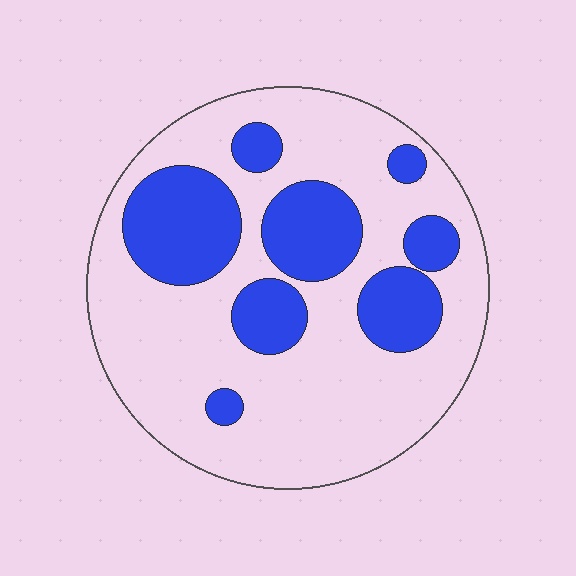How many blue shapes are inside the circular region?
8.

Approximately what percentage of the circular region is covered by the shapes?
Approximately 30%.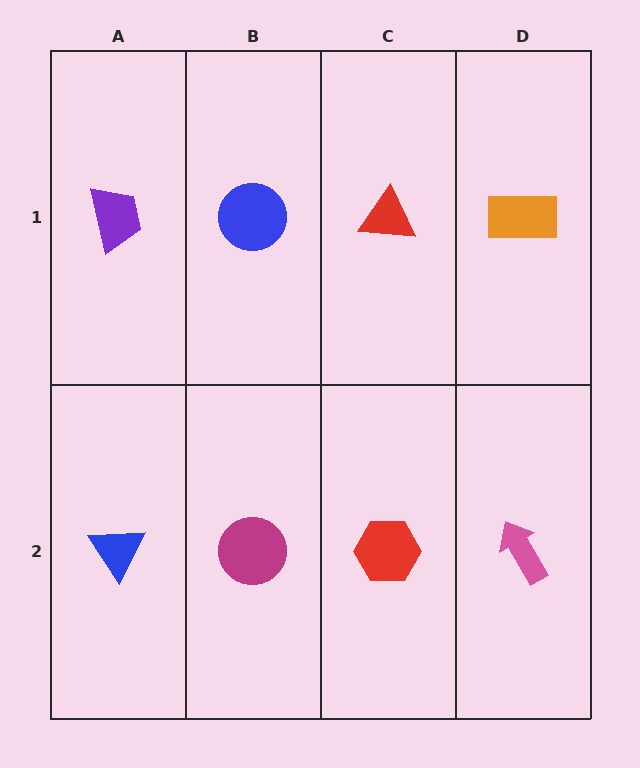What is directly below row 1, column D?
A pink arrow.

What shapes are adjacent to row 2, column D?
An orange rectangle (row 1, column D), a red hexagon (row 2, column C).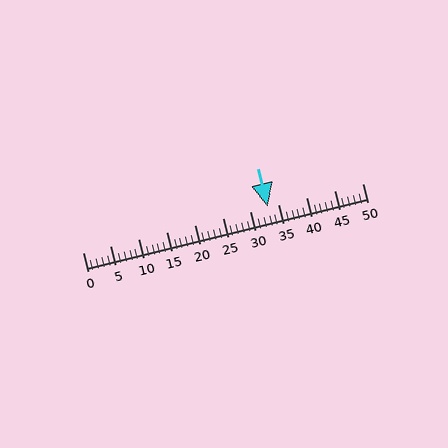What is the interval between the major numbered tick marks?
The major tick marks are spaced 5 units apart.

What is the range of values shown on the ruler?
The ruler shows values from 0 to 50.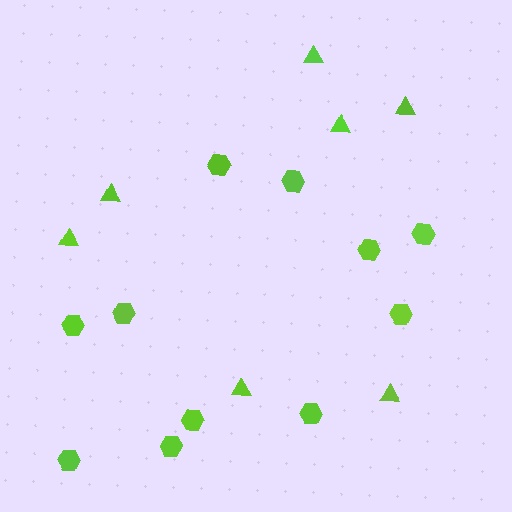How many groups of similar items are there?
There are 2 groups: one group of hexagons (11) and one group of triangles (7).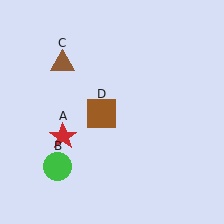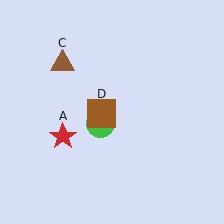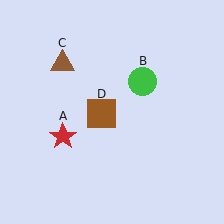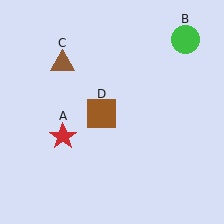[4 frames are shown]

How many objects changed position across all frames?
1 object changed position: green circle (object B).